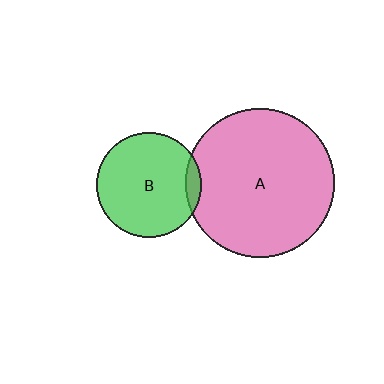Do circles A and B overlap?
Yes.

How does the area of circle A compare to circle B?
Approximately 2.0 times.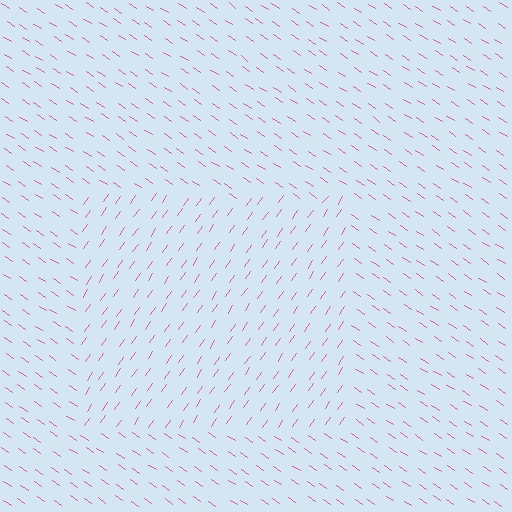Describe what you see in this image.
The image is filled with small pink line segments. A rectangle region in the image has lines oriented differently from the surrounding lines, creating a visible texture boundary.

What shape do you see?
I see a rectangle.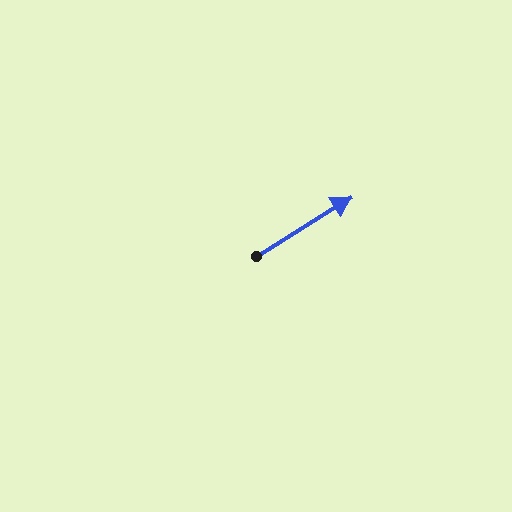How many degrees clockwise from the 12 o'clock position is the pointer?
Approximately 58 degrees.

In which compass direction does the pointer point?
Northeast.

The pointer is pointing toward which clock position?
Roughly 2 o'clock.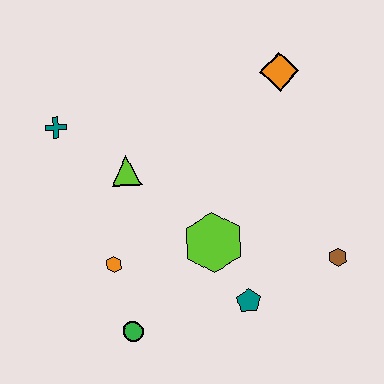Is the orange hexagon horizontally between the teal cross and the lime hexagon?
Yes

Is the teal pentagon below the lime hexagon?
Yes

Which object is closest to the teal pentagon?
The lime hexagon is closest to the teal pentagon.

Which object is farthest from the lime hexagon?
The teal cross is farthest from the lime hexagon.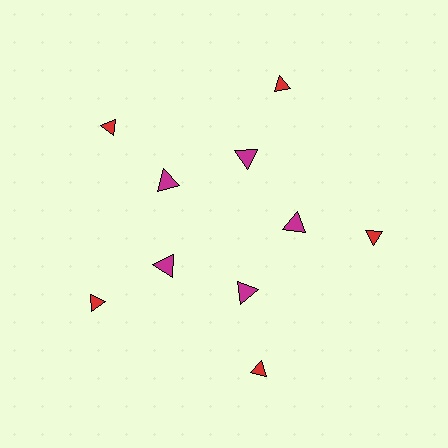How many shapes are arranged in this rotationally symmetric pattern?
There are 10 shapes, arranged in 5 groups of 2.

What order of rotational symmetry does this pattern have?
This pattern has 5-fold rotational symmetry.